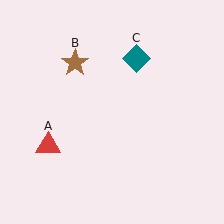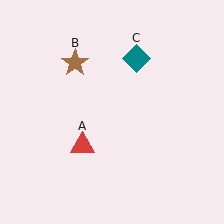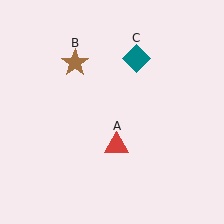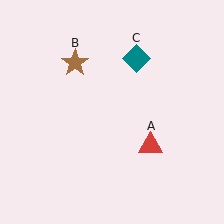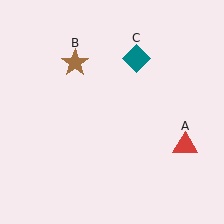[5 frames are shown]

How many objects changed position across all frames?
1 object changed position: red triangle (object A).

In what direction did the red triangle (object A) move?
The red triangle (object A) moved right.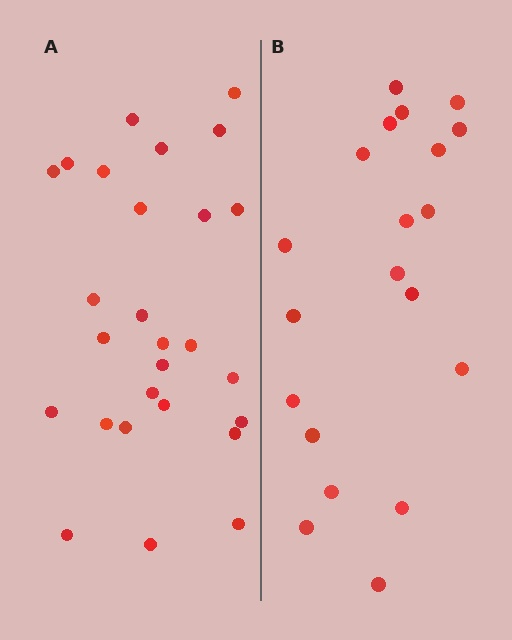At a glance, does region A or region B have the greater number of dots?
Region A (the left region) has more dots.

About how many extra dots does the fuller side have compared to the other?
Region A has roughly 8 or so more dots than region B.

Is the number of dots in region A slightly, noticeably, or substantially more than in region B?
Region A has noticeably more, but not dramatically so. The ratio is roughly 1.4 to 1.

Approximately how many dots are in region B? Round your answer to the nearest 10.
About 20 dots.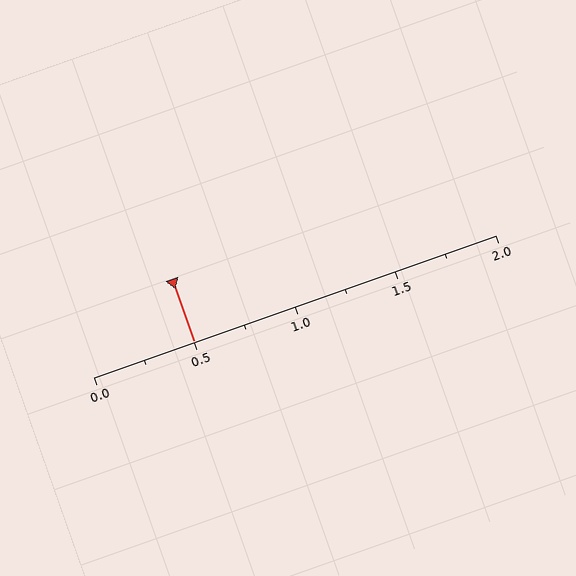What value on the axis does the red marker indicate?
The marker indicates approximately 0.5.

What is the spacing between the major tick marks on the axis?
The major ticks are spaced 0.5 apart.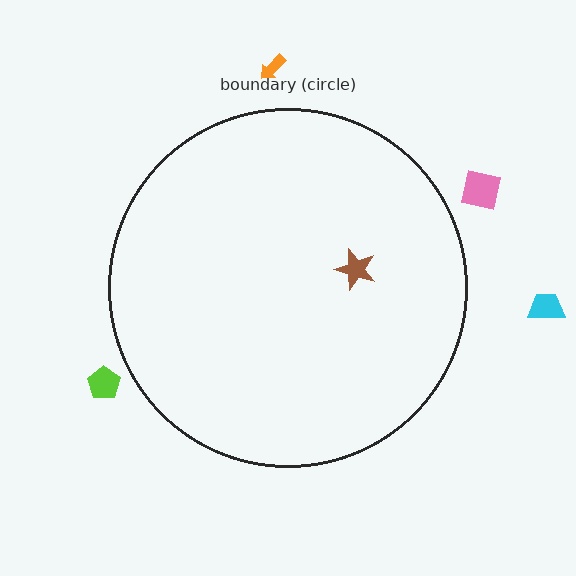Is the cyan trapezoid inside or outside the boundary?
Outside.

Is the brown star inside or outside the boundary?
Inside.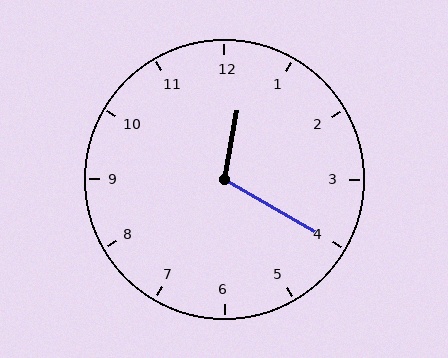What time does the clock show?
12:20.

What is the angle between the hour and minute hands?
Approximately 110 degrees.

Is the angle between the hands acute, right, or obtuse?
It is obtuse.